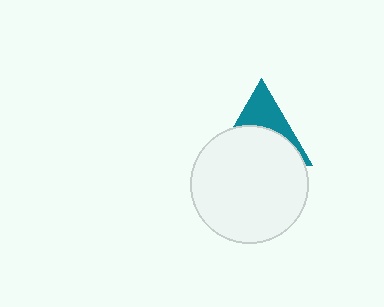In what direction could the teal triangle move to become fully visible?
The teal triangle could move up. That would shift it out from behind the white circle entirely.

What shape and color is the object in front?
The object in front is a white circle.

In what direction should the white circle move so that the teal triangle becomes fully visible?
The white circle should move down. That is the shortest direction to clear the overlap and leave the teal triangle fully visible.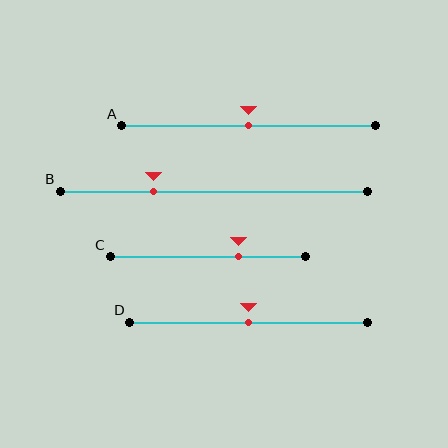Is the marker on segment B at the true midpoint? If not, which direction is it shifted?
No, the marker on segment B is shifted to the left by about 20% of the segment length.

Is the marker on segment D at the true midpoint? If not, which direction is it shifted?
Yes, the marker on segment D is at the true midpoint.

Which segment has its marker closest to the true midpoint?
Segment A has its marker closest to the true midpoint.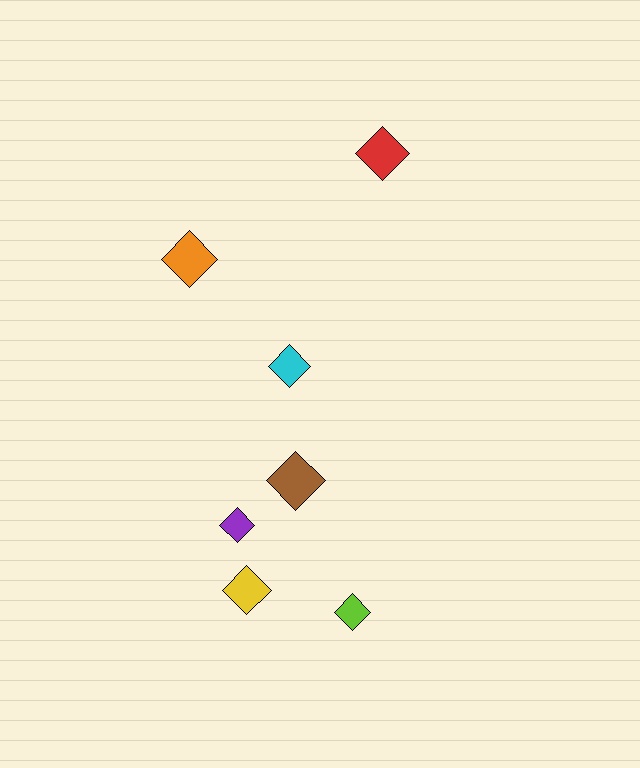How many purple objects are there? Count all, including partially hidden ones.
There is 1 purple object.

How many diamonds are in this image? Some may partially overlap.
There are 7 diamonds.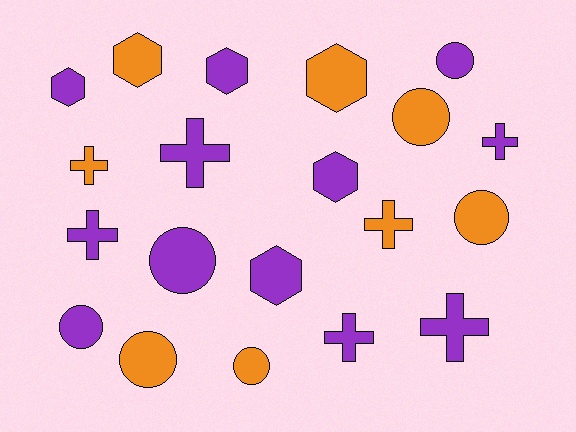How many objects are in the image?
There are 20 objects.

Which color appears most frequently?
Purple, with 12 objects.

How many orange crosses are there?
There are 2 orange crosses.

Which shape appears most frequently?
Circle, with 7 objects.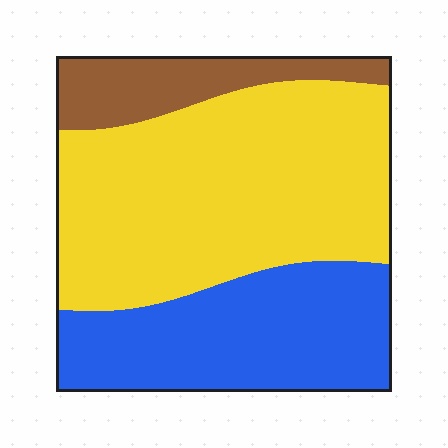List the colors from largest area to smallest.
From largest to smallest: yellow, blue, brown.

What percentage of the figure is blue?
Blue takes up about one third (1/3) of the figure.